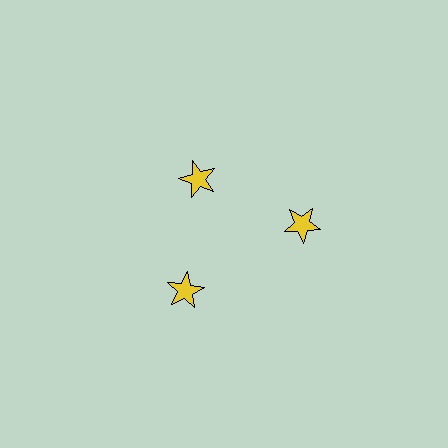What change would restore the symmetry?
The symmetry would be restored by moving it outward, back onto the ring so that all 3 stars sit at equal angles and equal distance from the center.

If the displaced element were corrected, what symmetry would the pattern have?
It would have 3-fold rotational symmetry — the pattern would map onto itself every 120 degrees.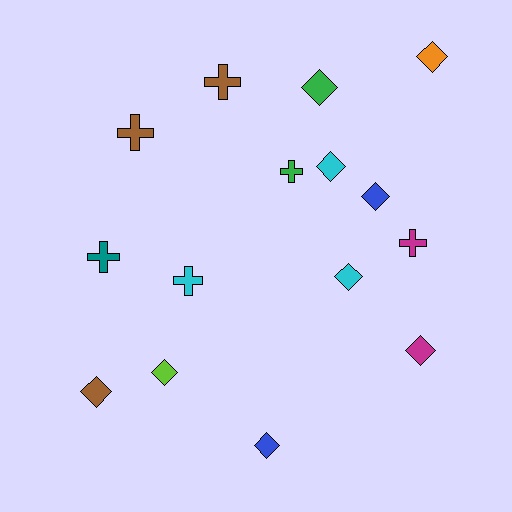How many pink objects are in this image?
There are no pink objects.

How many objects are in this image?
There are 15 objects.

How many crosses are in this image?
There are 6 crosses.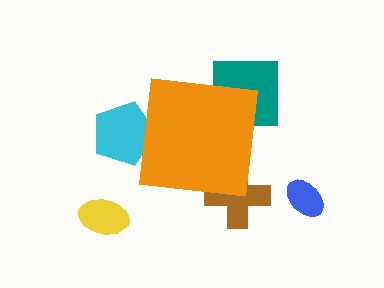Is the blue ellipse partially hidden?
No, the blue ellipse is fully visible.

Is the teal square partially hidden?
Yes, the teal square is partially hidden behind the orange square.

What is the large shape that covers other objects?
An orange square.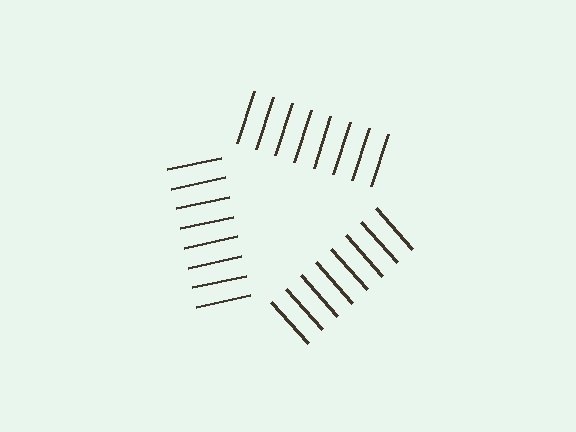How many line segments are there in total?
24 — 8 along each of the 3 edges.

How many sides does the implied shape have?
3 sides — the line-ends trace a triangle.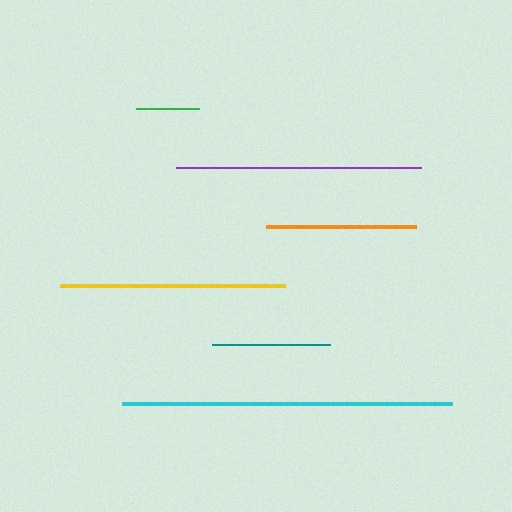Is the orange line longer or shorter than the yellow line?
The yellow line is longer than the orange line.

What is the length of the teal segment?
The teal segment is approximately 118 pixels long.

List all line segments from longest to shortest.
From longest to shortest: cyan, purple, yellow, orange, teal, green.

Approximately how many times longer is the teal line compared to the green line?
The teal line is approximately 1.9 times the length of the green line.